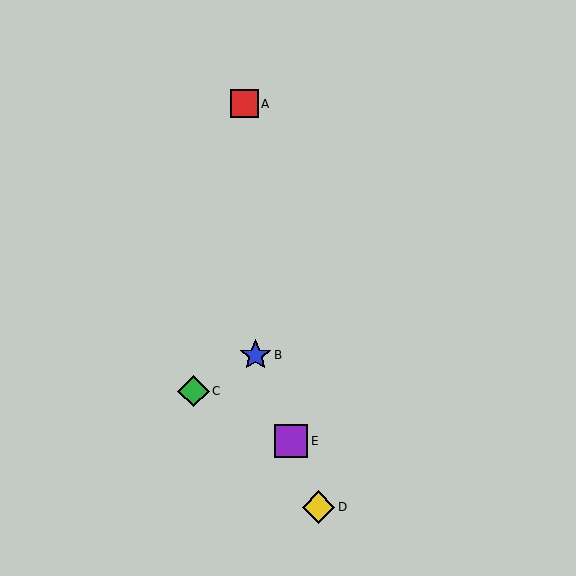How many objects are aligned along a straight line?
3 objects (B, D, E) are aligned along a straight line.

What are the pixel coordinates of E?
Object E is at (291, 441).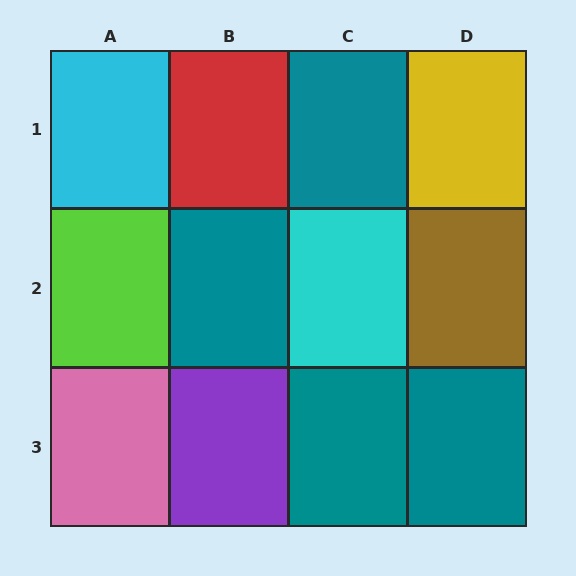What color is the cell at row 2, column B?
Teal.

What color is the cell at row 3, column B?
Purple.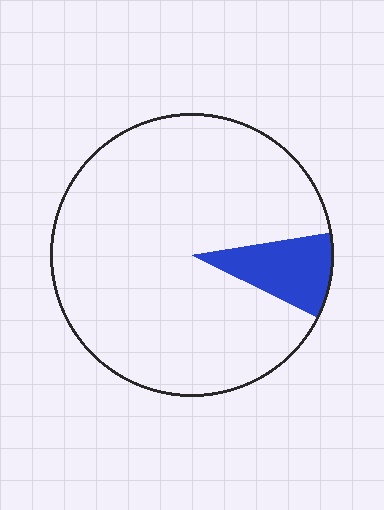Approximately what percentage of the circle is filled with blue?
Approximately 10%.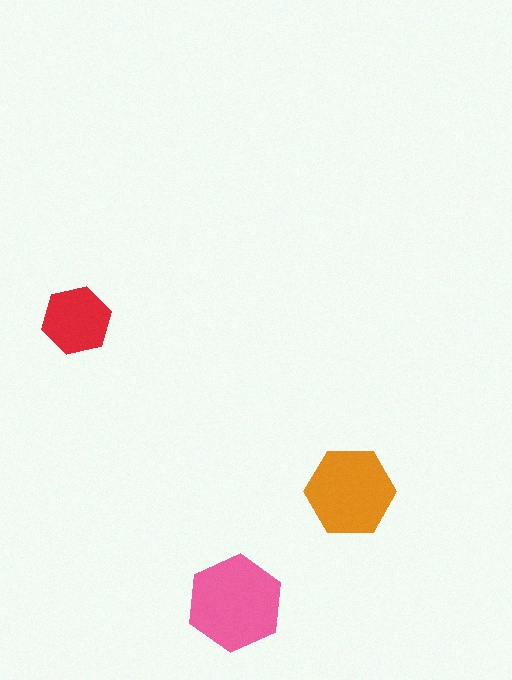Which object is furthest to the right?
The orange hexagon is rightmost.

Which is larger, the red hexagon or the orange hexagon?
The orange one.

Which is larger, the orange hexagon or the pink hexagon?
The pink one.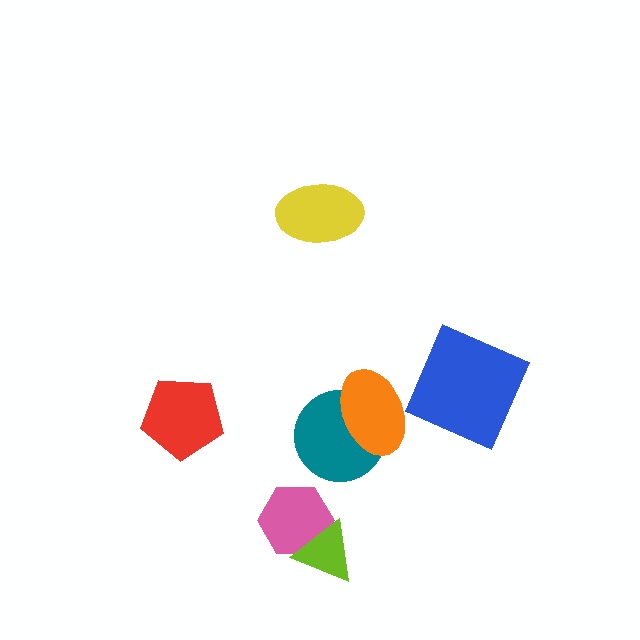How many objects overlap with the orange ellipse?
1 object overlaps with the orange ellipse.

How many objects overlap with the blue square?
0 objects overlap with the blue square.